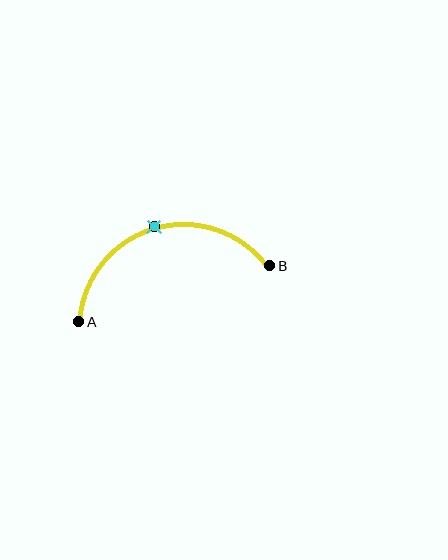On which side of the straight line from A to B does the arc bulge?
The arc bulges above the straight line connecting A and B.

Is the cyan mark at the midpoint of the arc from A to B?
Yes. The cyan mark lies on the arc at equal arc-length from both A and B — it is the arc midpoint.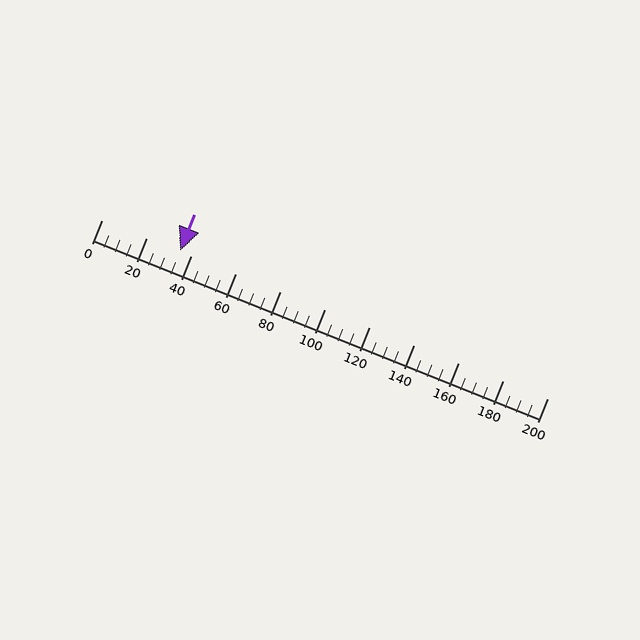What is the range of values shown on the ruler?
The ruler shows values from 0 to 200.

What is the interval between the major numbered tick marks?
The major tick marks are spaced 20 units apart.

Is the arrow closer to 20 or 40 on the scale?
The arrow is closer to 40.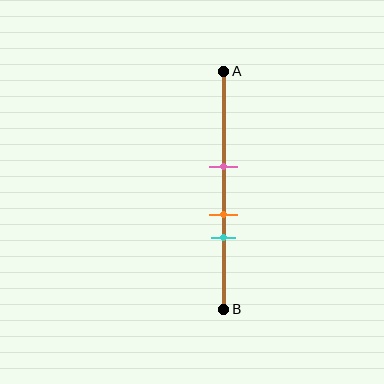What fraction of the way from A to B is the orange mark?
The orange mark is approximately 60% (0.6) of the way from A to B.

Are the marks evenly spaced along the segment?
Yes, the marks are approximately evenly spaced.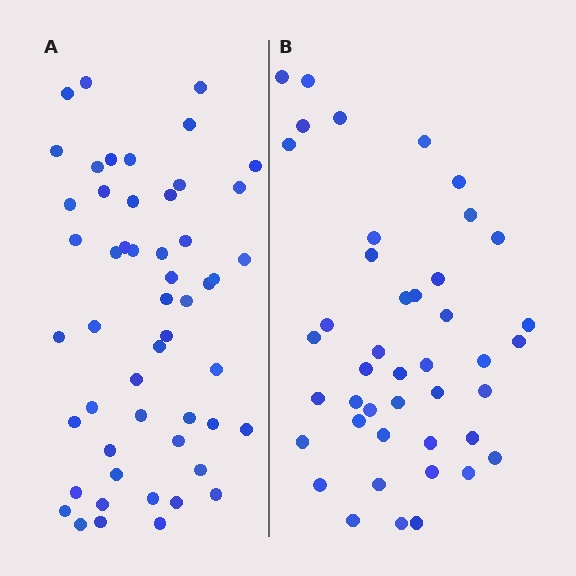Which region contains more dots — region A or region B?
Region A (the left region) has more dots.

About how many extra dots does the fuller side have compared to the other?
Region A has roughly 8 or so more dots than region B.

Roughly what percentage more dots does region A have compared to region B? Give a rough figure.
About 20% more.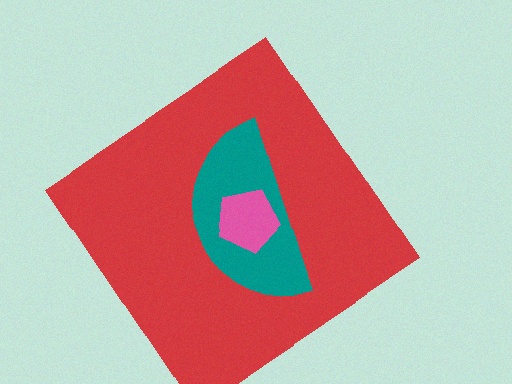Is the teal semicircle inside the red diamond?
Yes.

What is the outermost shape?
The red diamond.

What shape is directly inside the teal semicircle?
The pink pentagon.